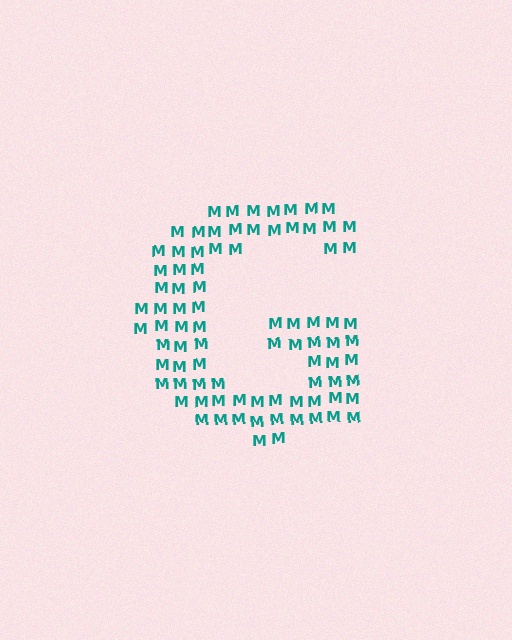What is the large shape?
The large shape is the letter G.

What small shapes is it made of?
It is made of small letter M's.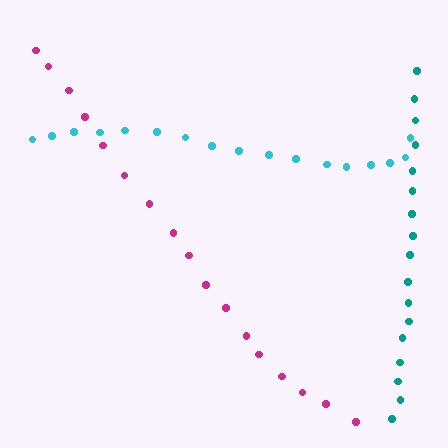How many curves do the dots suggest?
There are 3 distinct paths.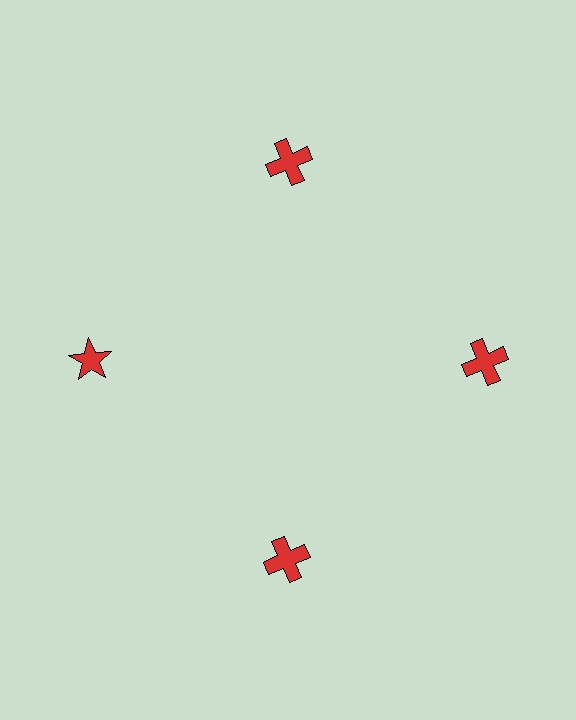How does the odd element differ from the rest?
It has a different shape: star instead of cross.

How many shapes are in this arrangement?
There are 4 shapes arranged in a ring pattern.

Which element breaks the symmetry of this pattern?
The red star at roughly the 9 o'clock position breaks the symmetry. All other shapes are red crosses.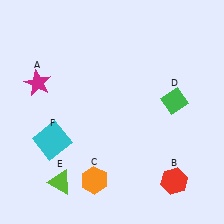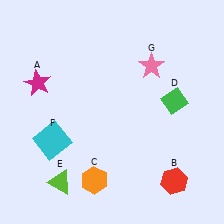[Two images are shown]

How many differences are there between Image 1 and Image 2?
There is 1 difference between the two images.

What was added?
A pink star (G) was added in Image 2.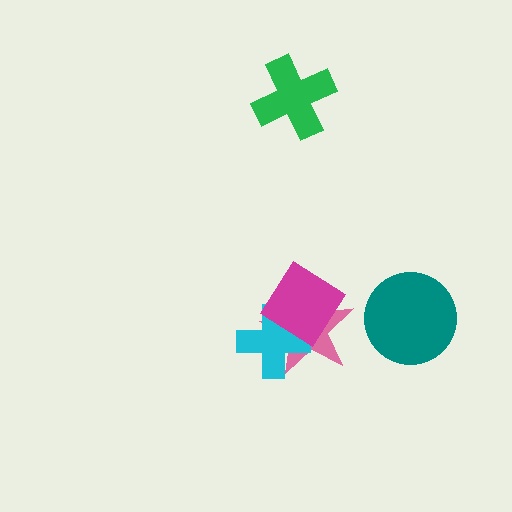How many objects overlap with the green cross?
0 objects overlap with the green cross.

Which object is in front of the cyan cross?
The magenta diamond is in front of the cyan cross.